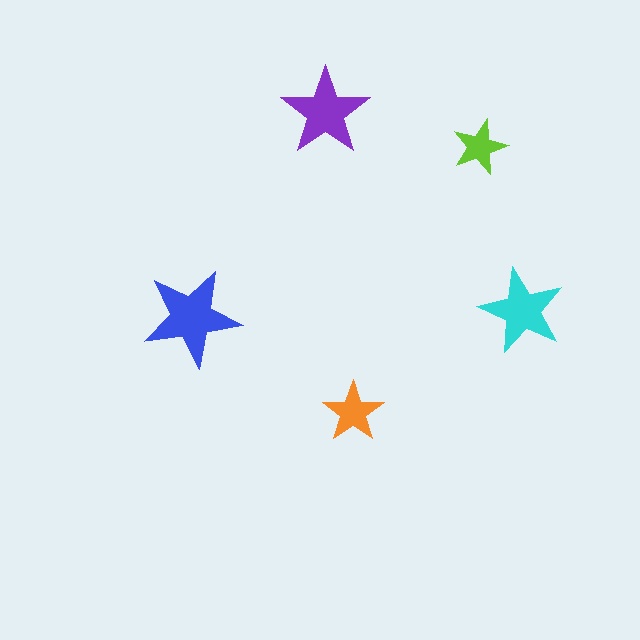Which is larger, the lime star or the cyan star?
The cyan one.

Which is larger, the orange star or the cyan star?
The cyan one.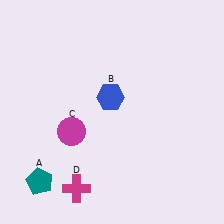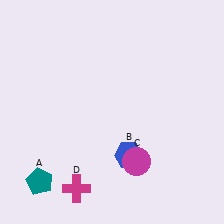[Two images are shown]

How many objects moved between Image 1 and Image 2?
2 objects moved between the two images.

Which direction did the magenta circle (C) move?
The magenta circle (C) moved right.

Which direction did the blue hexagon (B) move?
The blue hexagon (B) moved down.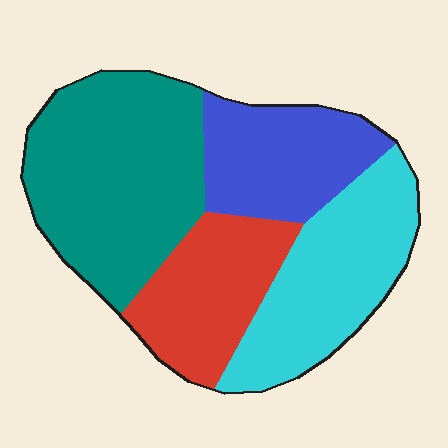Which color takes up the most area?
Teal, at roughly 35%.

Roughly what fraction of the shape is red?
Red covers roughly 20% of the shape.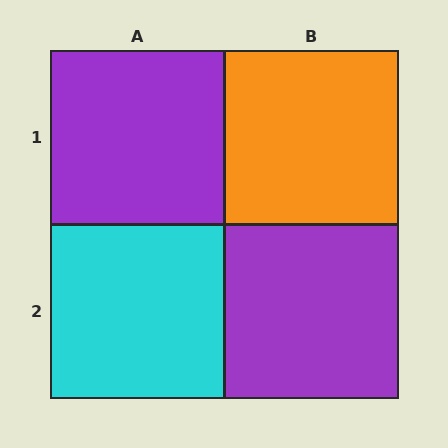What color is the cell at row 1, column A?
Purple.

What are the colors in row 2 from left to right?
Cyan, purple.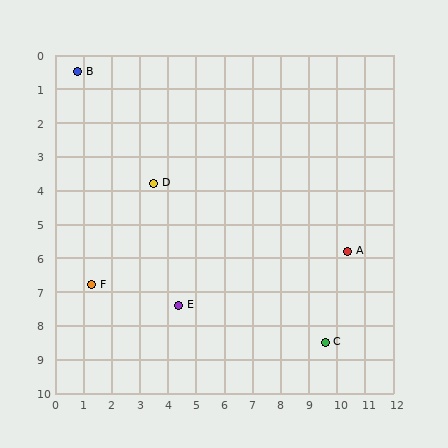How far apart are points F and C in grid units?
Points F and C are about 8.5 grid units apart.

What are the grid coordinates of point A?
Point A is at approximately (10.4, 5.8).